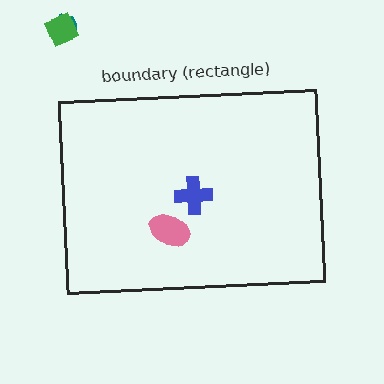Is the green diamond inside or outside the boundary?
Outside.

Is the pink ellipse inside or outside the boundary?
Inside.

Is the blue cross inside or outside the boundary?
Inside.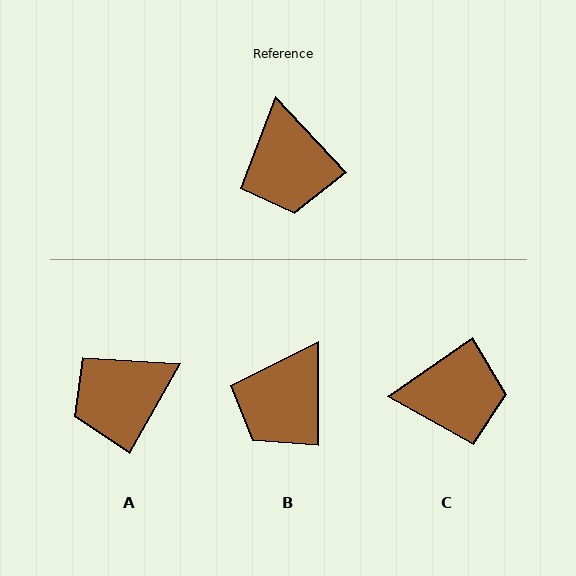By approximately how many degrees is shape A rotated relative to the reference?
Approximately 72 degrees clockwise.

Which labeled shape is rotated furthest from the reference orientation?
C, about 82 degrees away.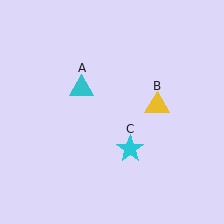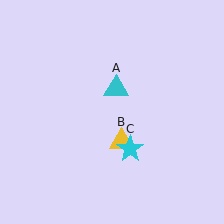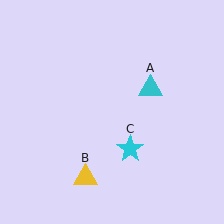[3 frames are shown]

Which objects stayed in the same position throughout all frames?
Cyan star (object C) remained stationary.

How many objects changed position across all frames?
2 objects changed position: cyan triangle (object A), yellow triangle (object B).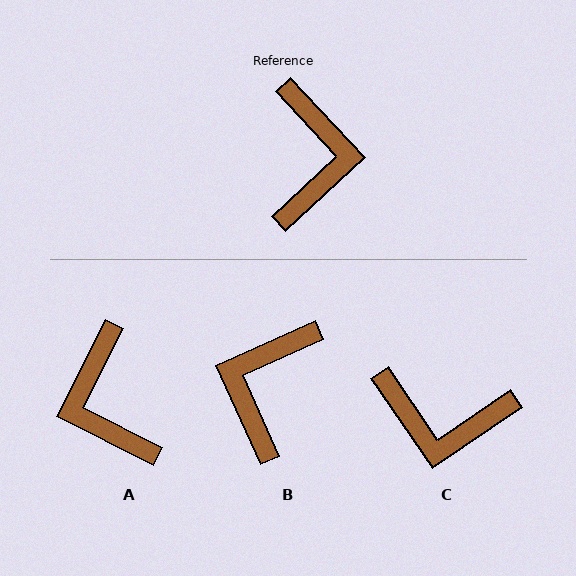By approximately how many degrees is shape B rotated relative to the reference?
Approximately 161 degrees counter-clockwise.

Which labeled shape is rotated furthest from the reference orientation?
B, about 161 degrees away.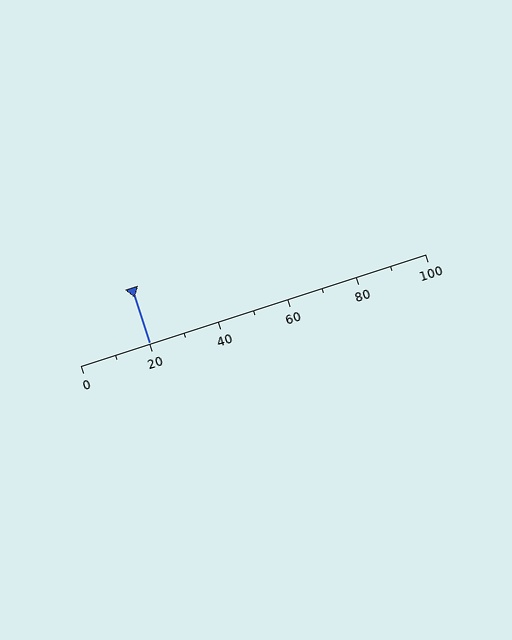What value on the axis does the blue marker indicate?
The marker indicates approximately 20.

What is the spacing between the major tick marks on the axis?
The major ticks are spaced 20 apart.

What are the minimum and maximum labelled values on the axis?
The axis runs from 0 to 100.